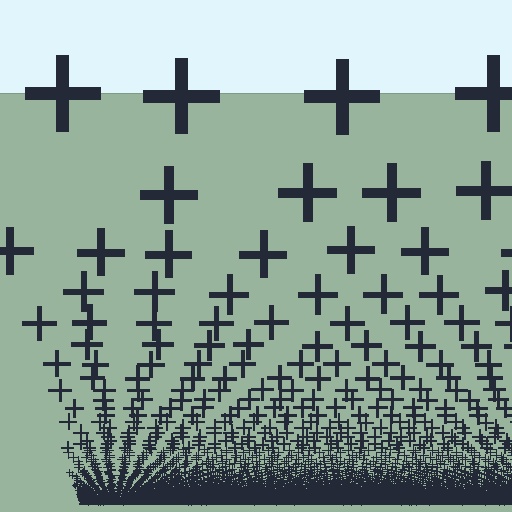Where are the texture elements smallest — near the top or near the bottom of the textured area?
Near the bottom.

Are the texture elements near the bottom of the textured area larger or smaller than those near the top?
Smaller. The gradient is inverted — elements near the bottom are smaller and denser.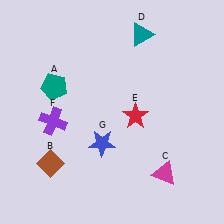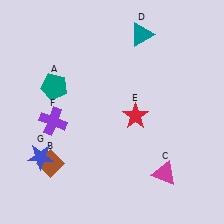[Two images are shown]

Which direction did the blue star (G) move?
The blue star (G) moved left.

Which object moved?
The blue star (G) moved left.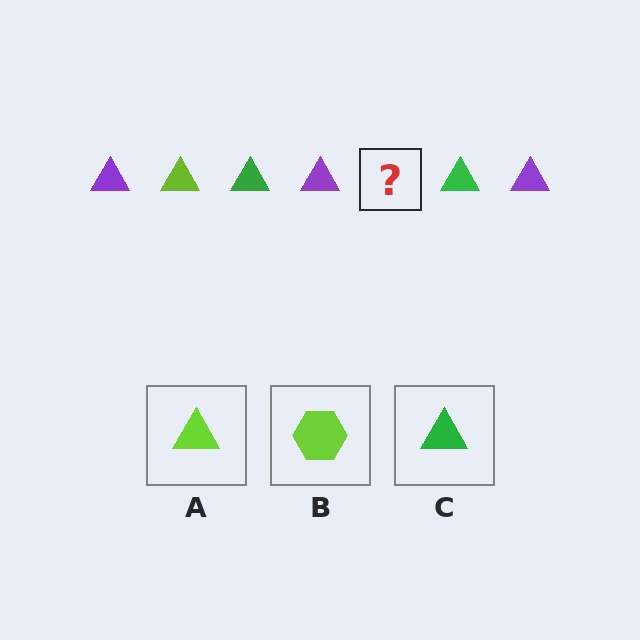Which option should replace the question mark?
Option A.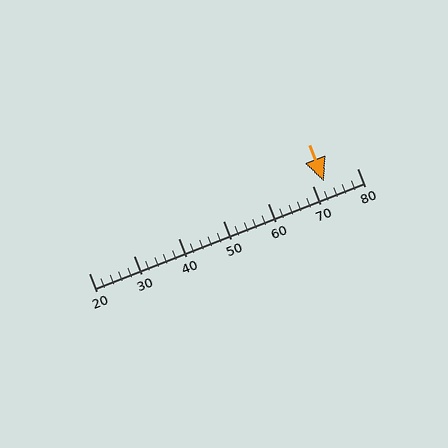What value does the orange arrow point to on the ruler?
The orange arrow points to approximately 72.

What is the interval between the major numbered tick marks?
The major tick marks are spaced 10 units apart.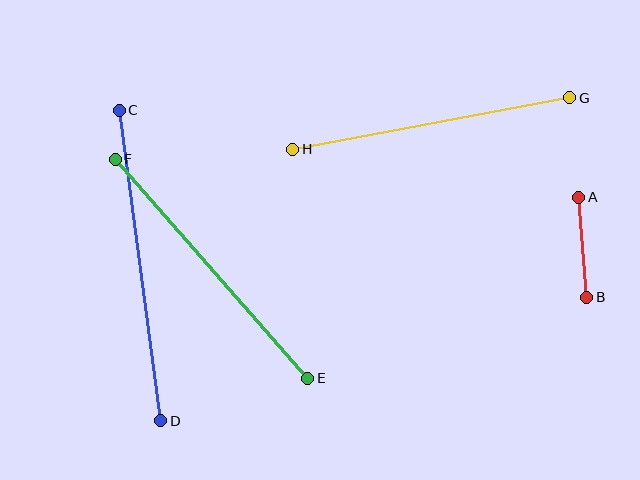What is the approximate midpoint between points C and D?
The midpoint is at approximately (140, 266) pixels.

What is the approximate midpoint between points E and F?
The midpoint is at approximately (211, 269) pixels.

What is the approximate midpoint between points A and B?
The midpoint is at approximately (583, 247) pixels.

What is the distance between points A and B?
The distance is approximately 100 pixels.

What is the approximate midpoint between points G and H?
The midpoint is at approximately (431, 124) pixels.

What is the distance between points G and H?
The distance is approximately 282 pixels.